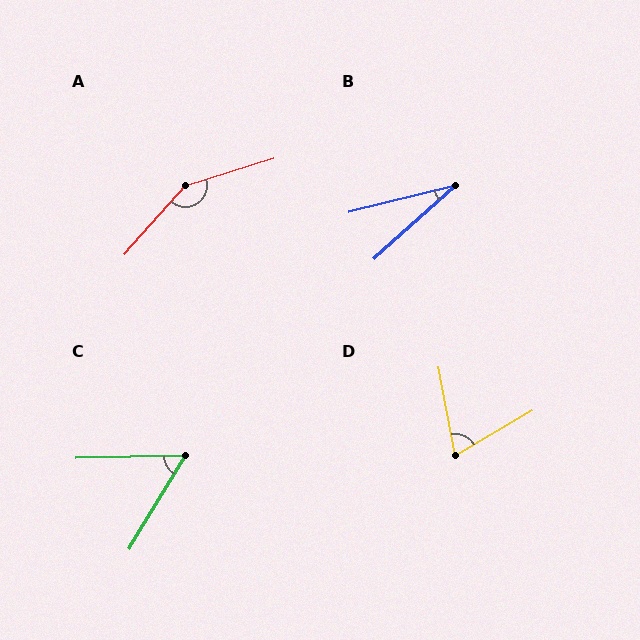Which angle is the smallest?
B, at approximately 28 degrees.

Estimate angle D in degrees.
Approximately 70 degrees.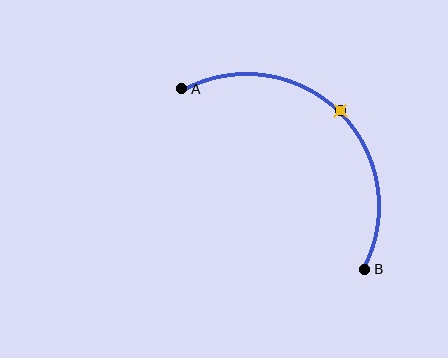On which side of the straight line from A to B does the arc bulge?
The arc bulges above and to the right of the straight line connecting A and B.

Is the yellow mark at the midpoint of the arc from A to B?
Yes. The yellow mark lies on the arc at equal arc-length from both A and B — it is the arc midpoint.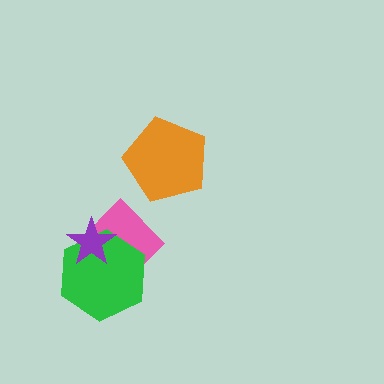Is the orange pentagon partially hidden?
No, no other shape covers it.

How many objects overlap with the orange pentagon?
0 objects overlap with the orange pentagon.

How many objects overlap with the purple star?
2 objects overlap with the purple star.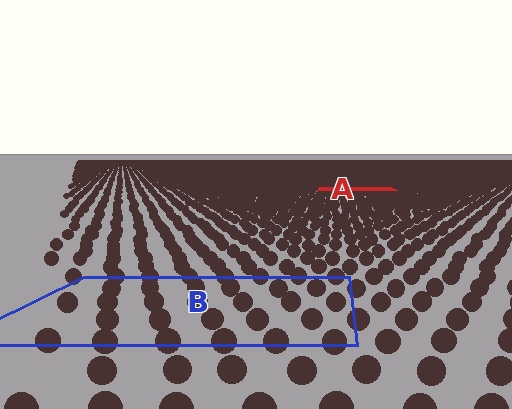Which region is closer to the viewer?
Region B is closer. The texture elements there are larger and more spread out.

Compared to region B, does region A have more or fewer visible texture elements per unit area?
Region A has more texture elements per unit area — they are packed more densely because it is farther away.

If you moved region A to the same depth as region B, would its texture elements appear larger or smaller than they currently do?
They would appear larger. At a closer depth, the same texture elements are projected at a bigger on-screen size.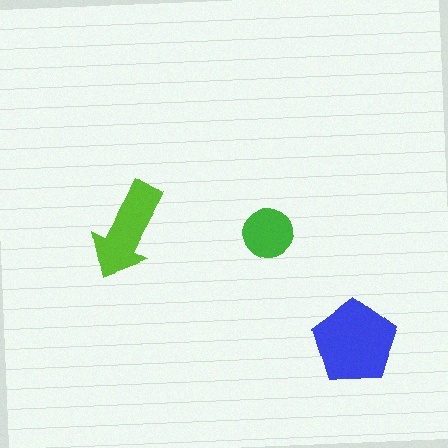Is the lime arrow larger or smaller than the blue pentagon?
Smaller.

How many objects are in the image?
There are 3 objects in the image.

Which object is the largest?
The blue pentagon.